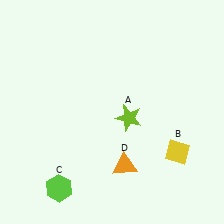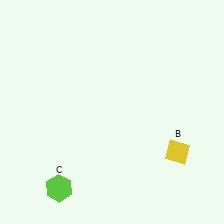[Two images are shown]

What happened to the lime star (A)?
The lime star (A) was removed in Image 2. It was in the bottom-right area of Image 1.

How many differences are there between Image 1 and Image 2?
There are 2 differences between the two images.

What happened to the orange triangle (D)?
The orange triangle (D) was removed in Image 2. It was in the bottom-right area of Image 1.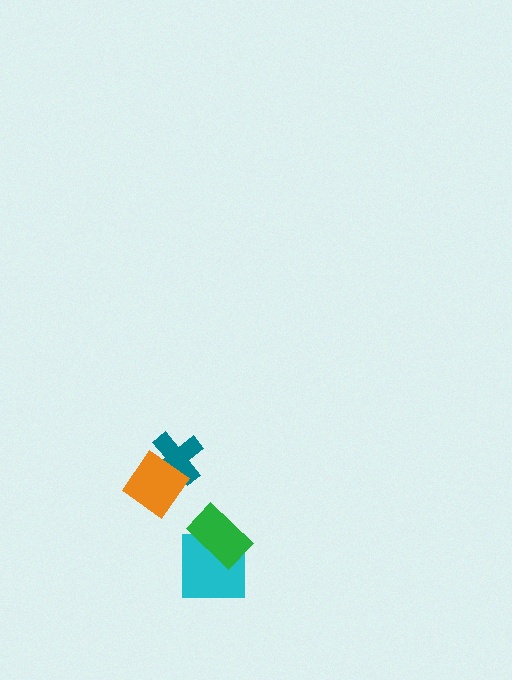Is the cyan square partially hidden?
Yes, it is partially covered by another shape.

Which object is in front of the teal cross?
The orange diamond is in front of the teal cross.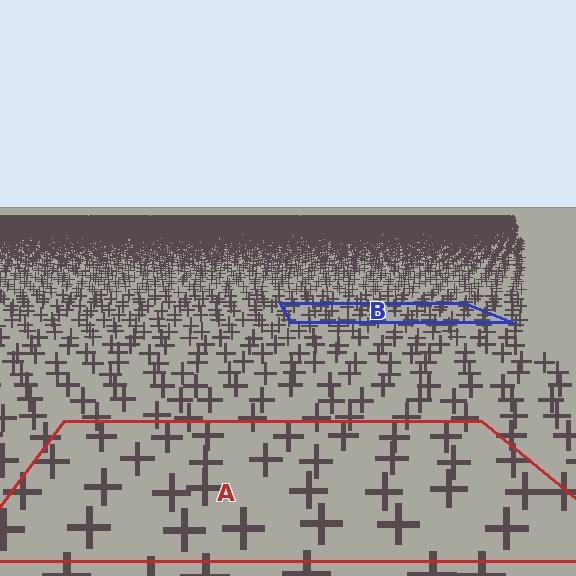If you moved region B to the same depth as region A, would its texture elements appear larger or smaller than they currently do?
They would appear larger. At a closer depth, the same texture elements are projected at a bigger on-screen size.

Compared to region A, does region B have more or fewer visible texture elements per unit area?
Region B has more texture elements per unit area — they are packed more densely because it is farther away.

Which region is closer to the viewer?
Region A is closer. The texture elements there are larger and more spread out.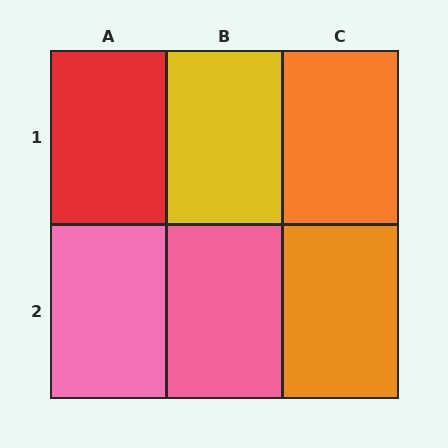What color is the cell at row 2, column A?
Pink.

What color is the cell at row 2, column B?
Pink.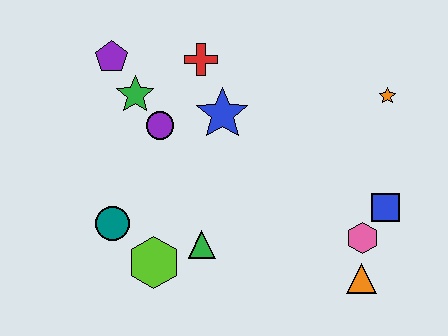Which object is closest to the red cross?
The blue star is closest to the red cross.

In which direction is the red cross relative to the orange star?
The red cross is to the left of the orange star.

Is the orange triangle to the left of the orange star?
Yes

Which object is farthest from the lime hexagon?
The orange star is farthest from the lime hexagon.